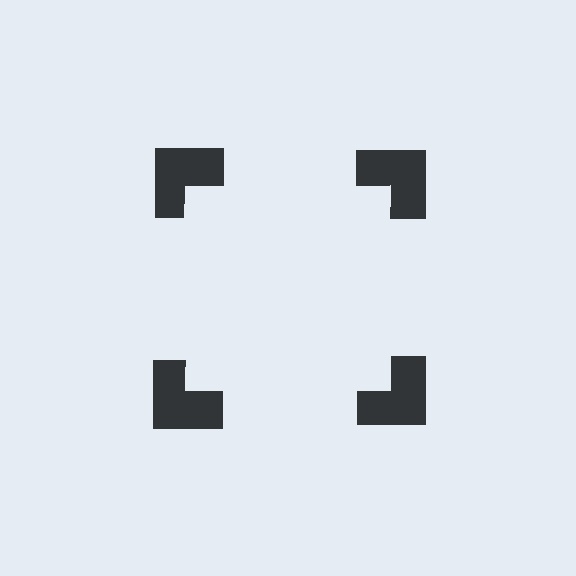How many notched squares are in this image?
There are 4 — one at each vertex of the illusory square.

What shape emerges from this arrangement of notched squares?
An illusory square — its edges are inferred from the aligned wedge cuts in the notched squares, not physically drawn.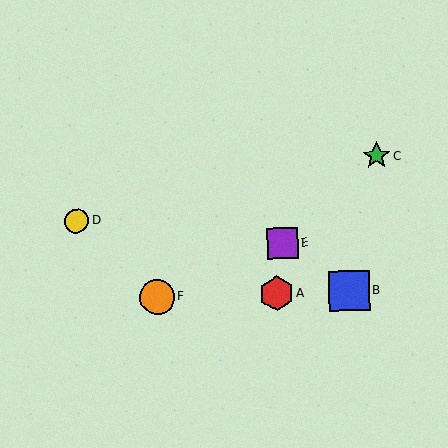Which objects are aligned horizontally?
Objects A, B, F are aligned horizontally.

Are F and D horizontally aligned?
No, F is at y≈297 and D is at y≈221.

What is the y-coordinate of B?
Object B is at y≈291.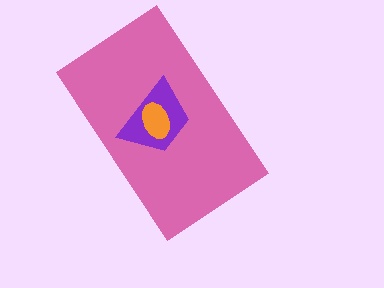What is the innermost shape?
The orange ellipse.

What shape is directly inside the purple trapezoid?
The orange ellipse.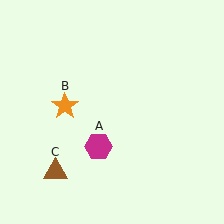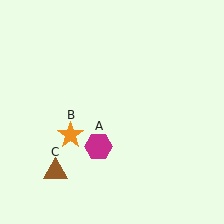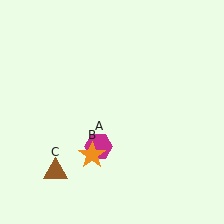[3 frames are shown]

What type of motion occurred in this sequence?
The orange star (object B) rotated counterclockwise around the center of the scene.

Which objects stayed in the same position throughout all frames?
Magenta hexagon (object A) and brown triangle (object C) remained stationary.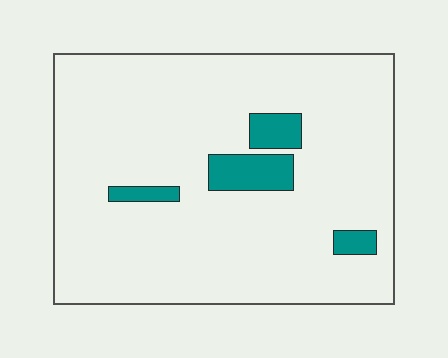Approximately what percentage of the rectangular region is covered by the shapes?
Approximately 10%.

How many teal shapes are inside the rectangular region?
4.